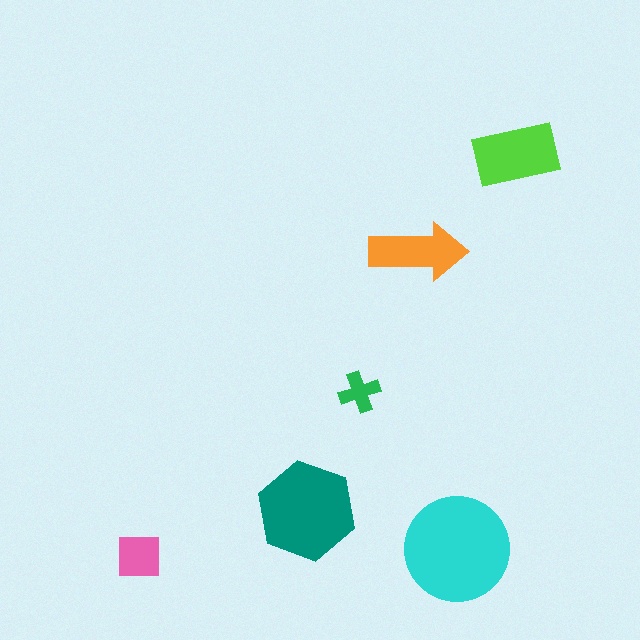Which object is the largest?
The cyan circle.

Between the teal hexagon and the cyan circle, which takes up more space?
The cyan circle.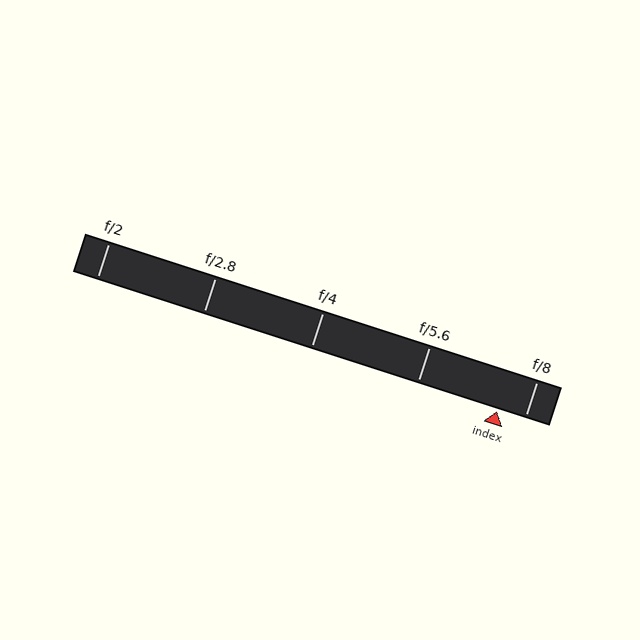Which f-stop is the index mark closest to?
The index mark is closest to f/8.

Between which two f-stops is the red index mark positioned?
The index mark is between f/5.6 and f/8.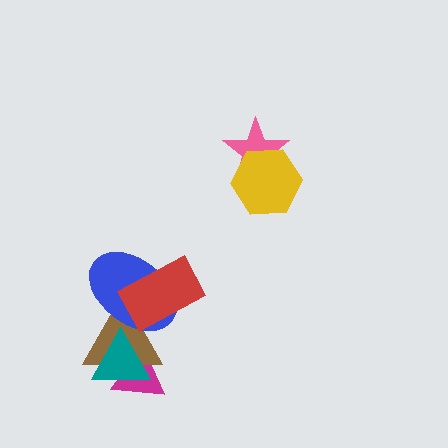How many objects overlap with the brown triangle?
4 objects overlap with the brown triangle.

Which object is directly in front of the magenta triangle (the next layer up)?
The brown triangle is directly in front of the magenta triangle.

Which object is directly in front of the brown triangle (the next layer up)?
The teal triangle is directly in front of the brown triangle.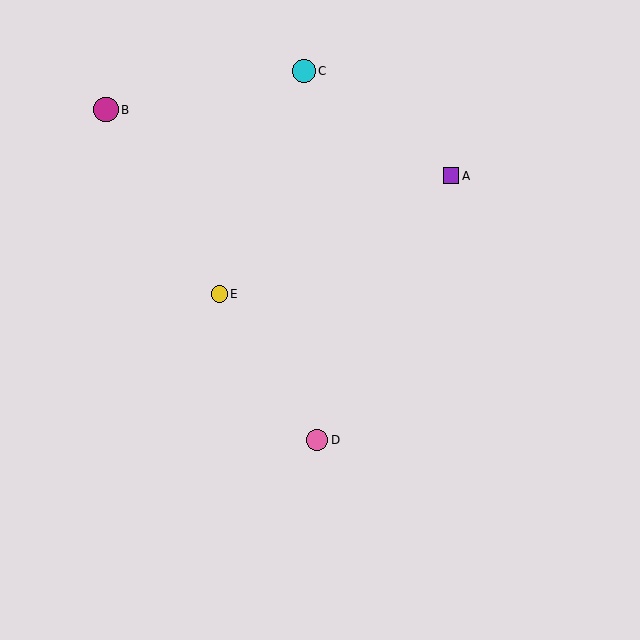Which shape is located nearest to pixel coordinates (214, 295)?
The yellow circle (labeled E) at (219, 294) is nearest to that location.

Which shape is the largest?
The magenta circle (labeled B) is the largest.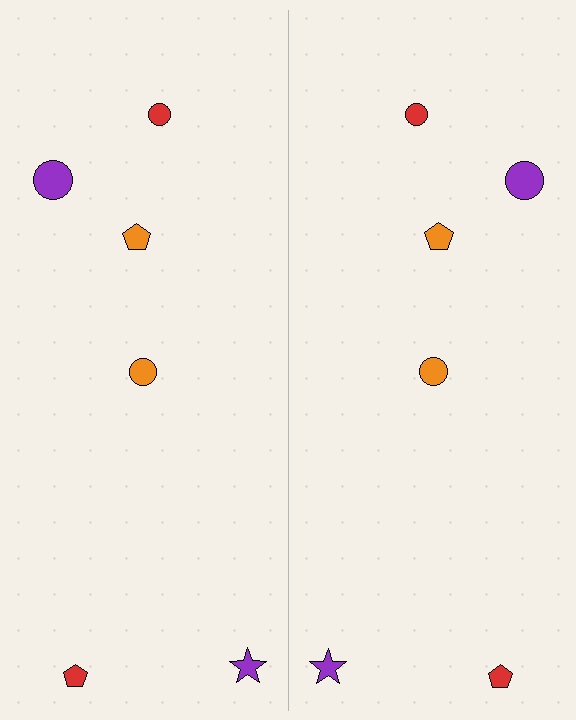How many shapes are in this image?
There are 12 shapes in this image.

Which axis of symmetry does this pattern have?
The pattern has a vertical axis of symmetry running through the center of the image.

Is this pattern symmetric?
Yes, this pattern has bilateral (reflection) symmetry.